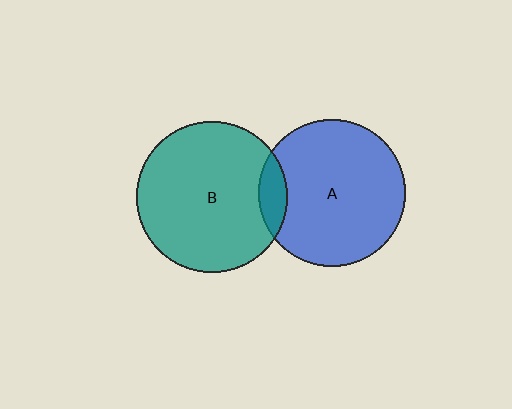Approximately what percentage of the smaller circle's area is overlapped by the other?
Approximately 10%.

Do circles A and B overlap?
Yes.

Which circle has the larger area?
Circle B (teal).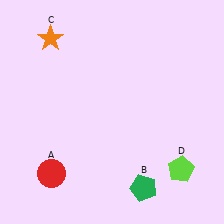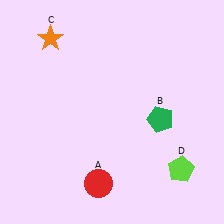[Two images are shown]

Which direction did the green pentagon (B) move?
The green pentagon (B) moved up.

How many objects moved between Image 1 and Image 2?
2 objects moved between the two images.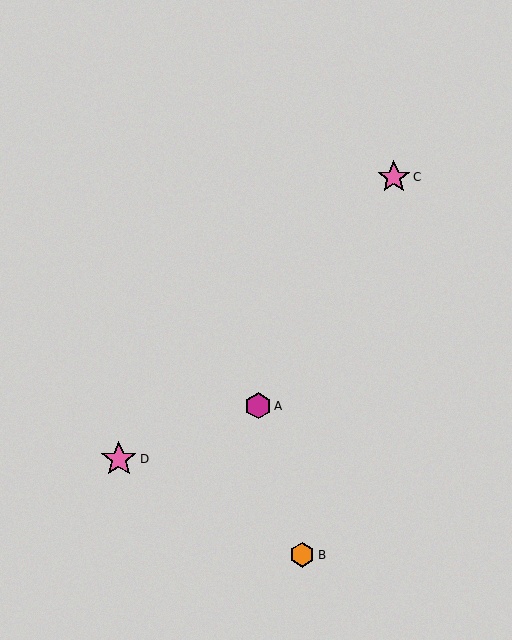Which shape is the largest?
The pink star (labeled D) is the largest.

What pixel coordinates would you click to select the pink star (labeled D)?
Click at (119, 459) to select the pink star D.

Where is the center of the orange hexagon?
The center of the orange hexagon is at (302, 555).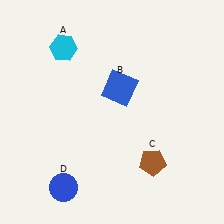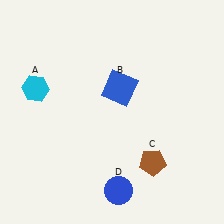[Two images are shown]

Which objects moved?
The objects that moved are: the cyan hexagon (A), the blue circle (D).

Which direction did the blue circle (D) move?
The blue circle (D) moved right.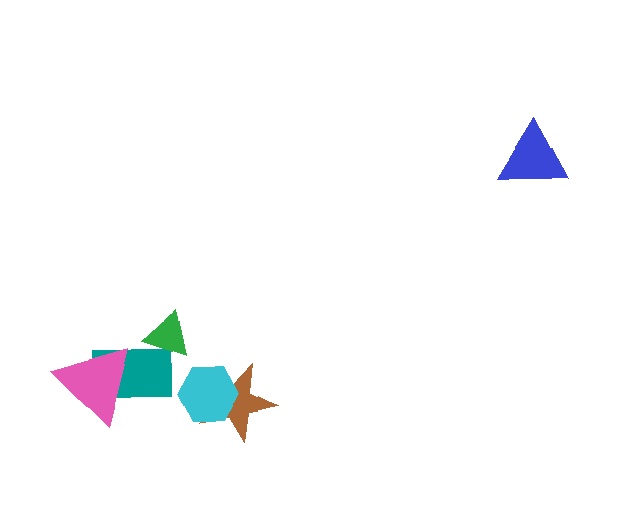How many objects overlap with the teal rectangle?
2 objects overlap with the teal rectangle.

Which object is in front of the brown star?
The cyan hexagon is in front of the brown star.